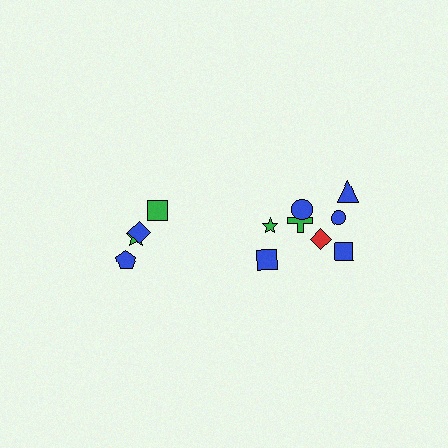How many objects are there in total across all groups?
There are 12 objects.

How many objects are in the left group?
There are 4 objects.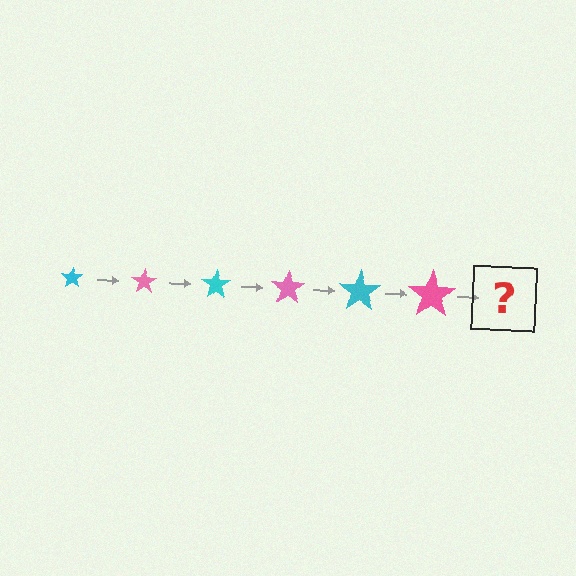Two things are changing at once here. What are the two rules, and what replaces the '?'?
The two rules are that the star grows larger each step and the color cycles through cyan and pink. The '?' should be a cyan star, larger than the previous one.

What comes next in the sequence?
The next element should be a cyan star, larger than the previous one.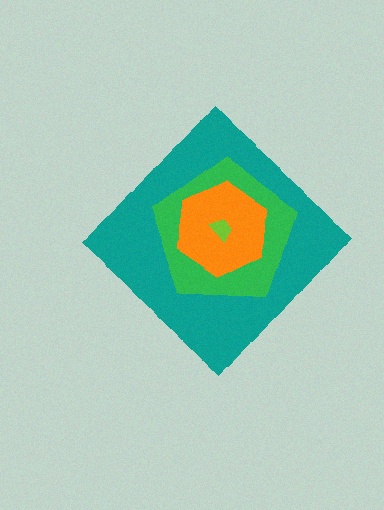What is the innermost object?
The lime trapezoid.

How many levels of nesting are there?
4.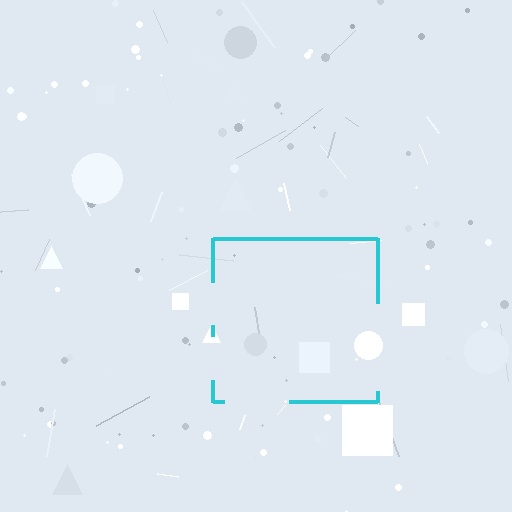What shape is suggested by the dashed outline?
The dashed outline suggests a square.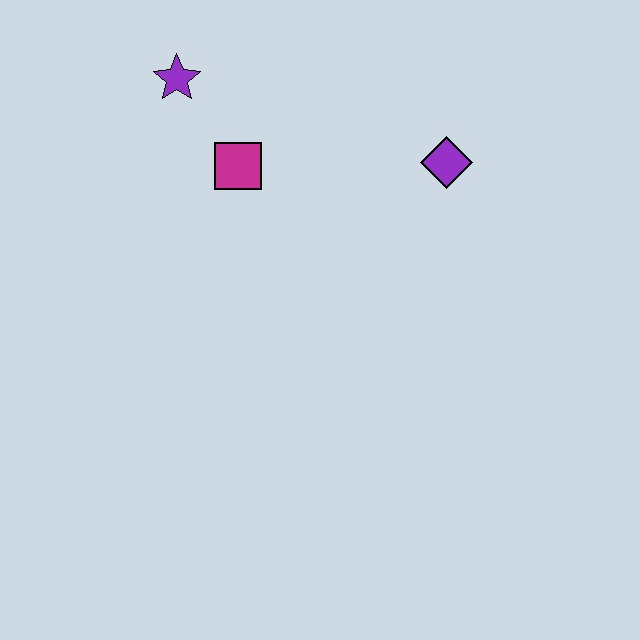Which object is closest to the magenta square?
The purple star is closest to the magenta square.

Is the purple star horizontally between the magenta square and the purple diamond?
No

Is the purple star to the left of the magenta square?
Yes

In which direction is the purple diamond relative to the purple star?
The purple diamond is to the right of the purple star.